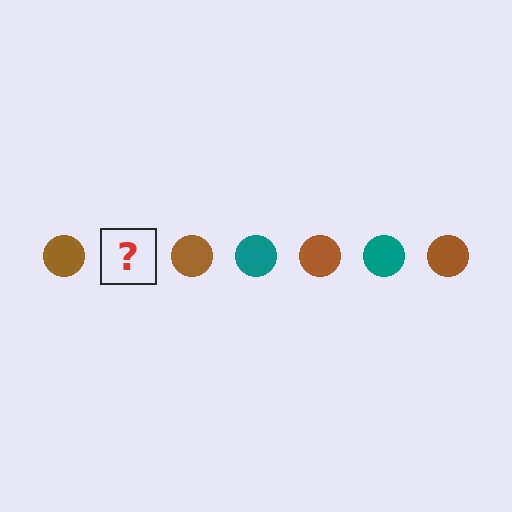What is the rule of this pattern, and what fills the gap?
The rule is that the pattern cycles through brown, teal circles. The gap should be filled with a teal circle.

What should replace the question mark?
The question mark should be replaced with a teal circle.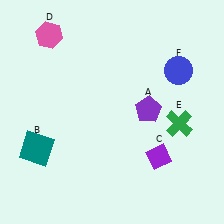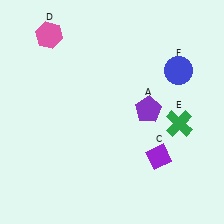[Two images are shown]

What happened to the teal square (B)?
The teal square (B) was removed in Image 2. It was in the bottom-left area of Image 1.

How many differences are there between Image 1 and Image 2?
There is 1 difference between the two images.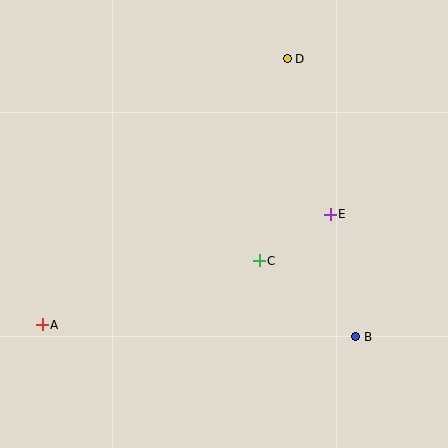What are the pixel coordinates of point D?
Point D is at (287, 59).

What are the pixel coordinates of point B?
Point B is at (356, 337).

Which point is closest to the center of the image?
Point C at (259, 261) is closest to the center.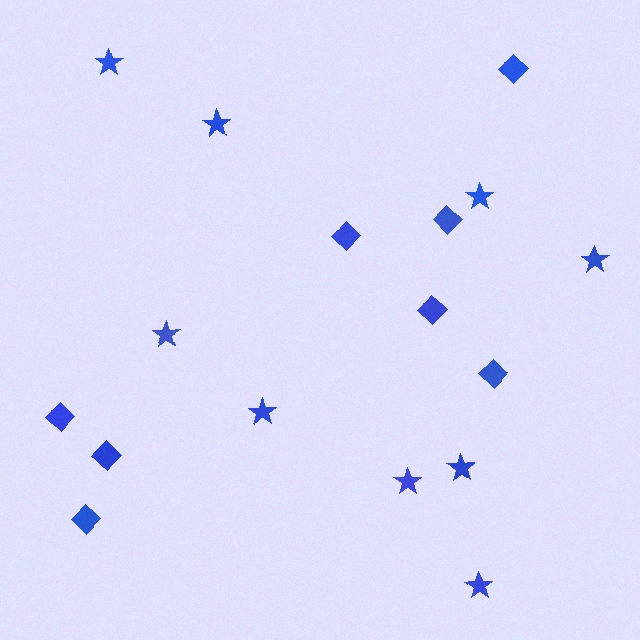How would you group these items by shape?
There are 2 groups: one group of diamonds (8) and one group of stars (9).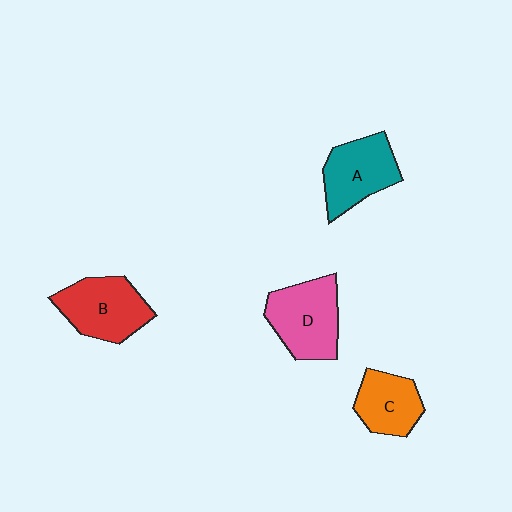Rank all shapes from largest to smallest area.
From largest to smallest: D (pink), B (red), A (teal), C (orange).